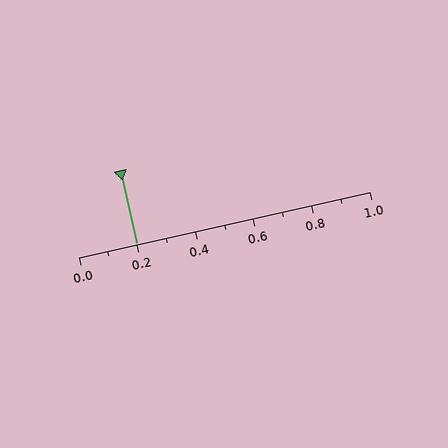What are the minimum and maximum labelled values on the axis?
The axis runs from 0.0 to 1.0.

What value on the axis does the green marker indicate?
The marker indicates approximately 0.2.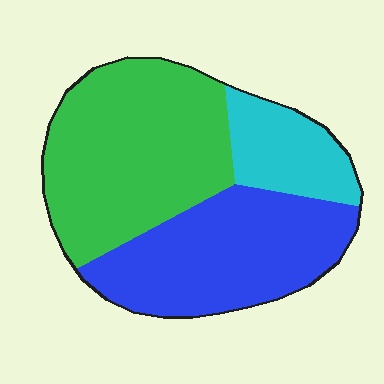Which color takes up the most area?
Green, at roughly 45%.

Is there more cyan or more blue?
Blue.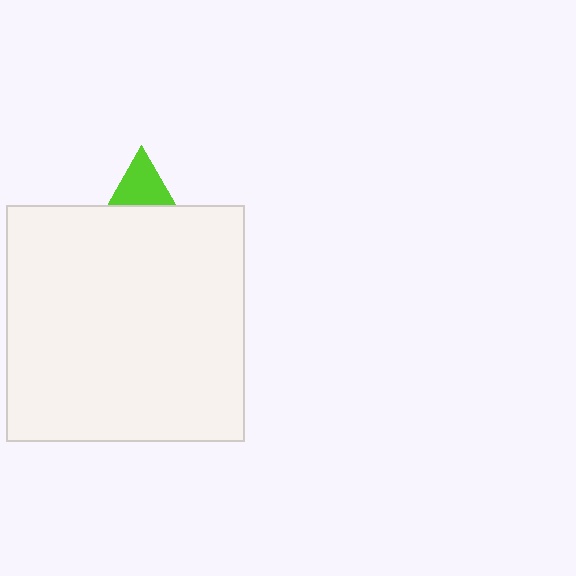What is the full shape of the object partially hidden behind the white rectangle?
The partially hidden object is a lime triangle.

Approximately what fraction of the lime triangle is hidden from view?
Roughly 66% of the lime triangle is hidden behind the white rectangle.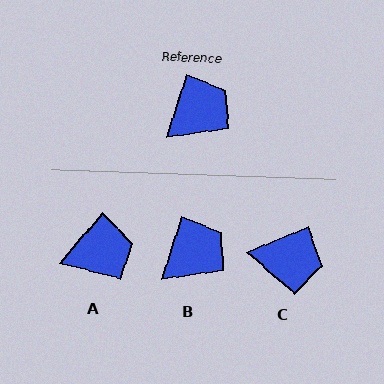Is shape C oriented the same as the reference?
No, it is off by about 49 degrees.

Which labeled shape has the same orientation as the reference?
B.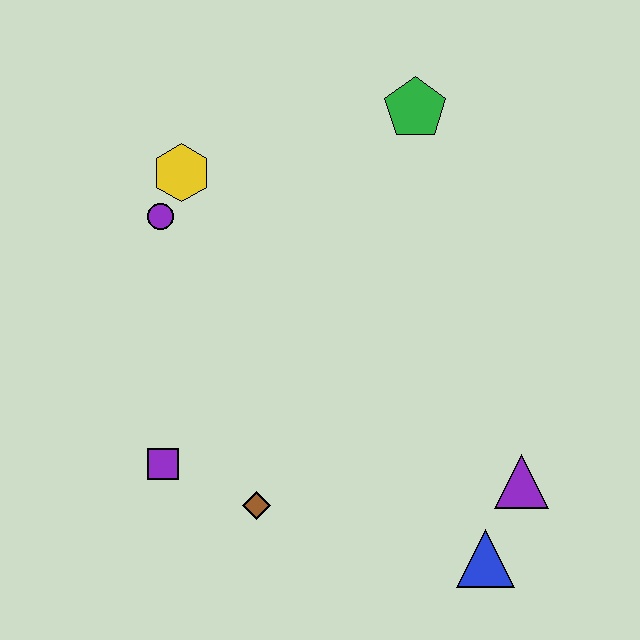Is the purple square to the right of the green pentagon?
No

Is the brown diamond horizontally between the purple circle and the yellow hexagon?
No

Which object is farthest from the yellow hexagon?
The blue triangle is farthest from the yellow hexagon.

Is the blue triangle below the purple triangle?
Yes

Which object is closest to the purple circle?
The yellow hexagon is closest to the purple circle.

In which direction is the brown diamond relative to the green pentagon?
The brown diamond is below the green pentagon.